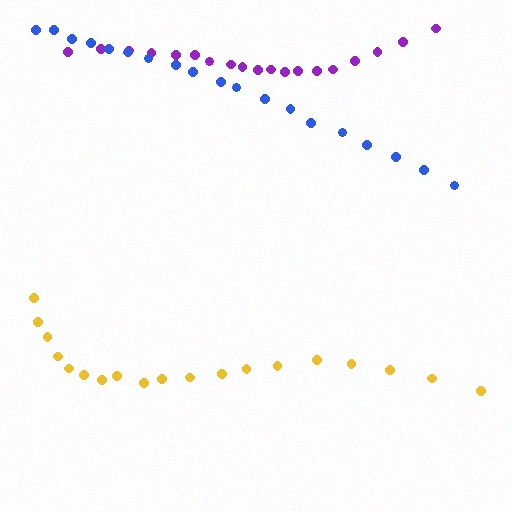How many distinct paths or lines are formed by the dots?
There are 3 distinct paths.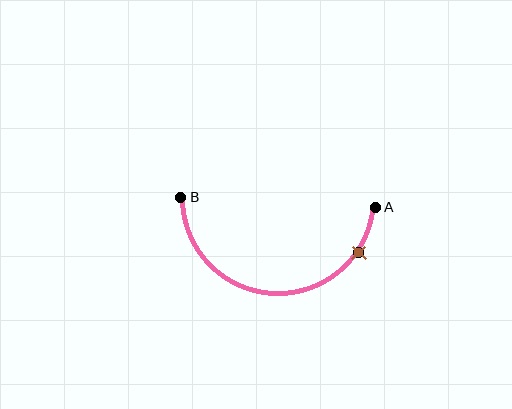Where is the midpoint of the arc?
The arc midpoint is the point on the curve farthest from the straight line joining A and B. It sits below that line.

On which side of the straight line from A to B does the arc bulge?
The arc bulges below the straight line connecting A and B.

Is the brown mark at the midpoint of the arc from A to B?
No. The brown mark lies on the arc but is closer to endpoint A. The arc midpoint would be at the point on the curve equidistant along the arc from both A and B.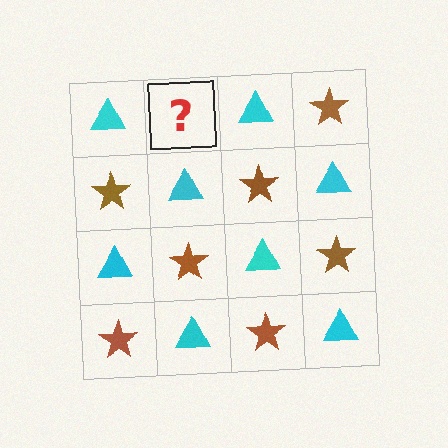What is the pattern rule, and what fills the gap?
The rule is that it alternates cyan triangle and brown star in a checkerboard pattern. The gap should be filled with a brown star.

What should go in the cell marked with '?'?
The missing cell should contain a brown star.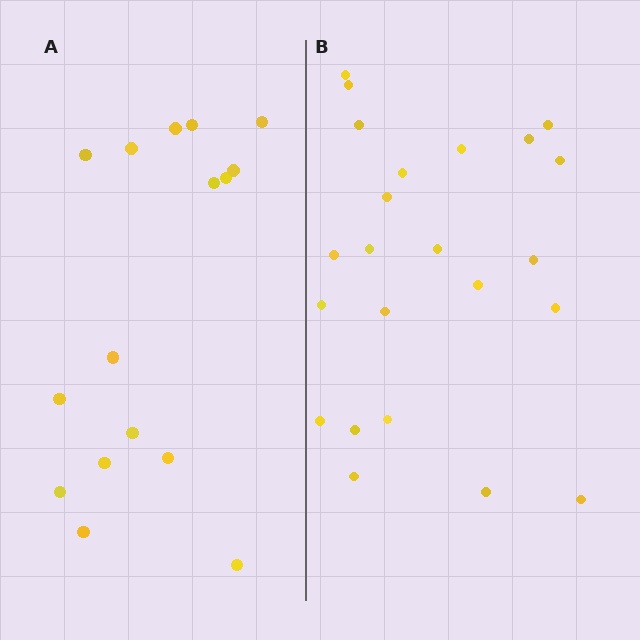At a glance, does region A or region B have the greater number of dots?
Region B (the right region) has more dots.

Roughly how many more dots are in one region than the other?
Region B has roughly 8 or so more dots than region A.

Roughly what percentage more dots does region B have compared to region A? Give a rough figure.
About 45% more.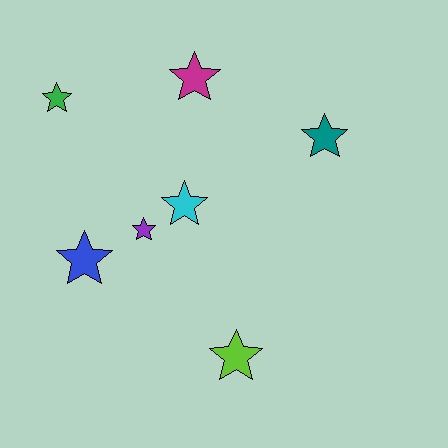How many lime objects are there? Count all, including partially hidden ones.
There is 1 lime object.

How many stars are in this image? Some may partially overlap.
There are 7 stars.